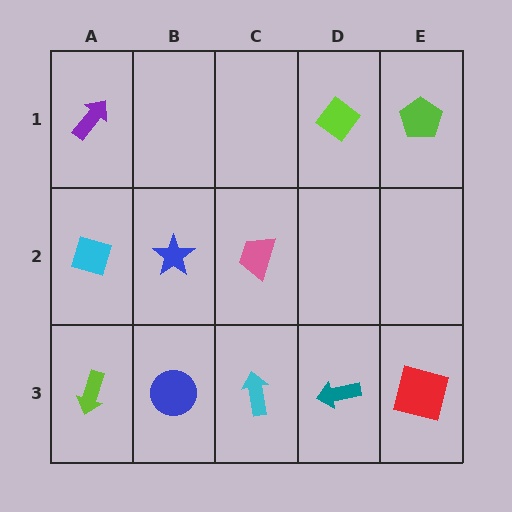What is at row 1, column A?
A purple arrow.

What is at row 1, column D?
A lime diamond.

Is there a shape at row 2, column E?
No, that cell is empty.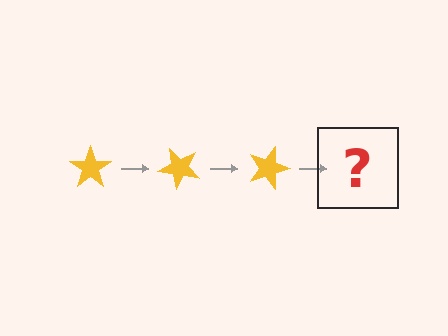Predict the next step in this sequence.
The next step is a yellow star rotated 135 degrees.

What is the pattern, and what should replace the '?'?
The pattern is that the star rotates 45 degrees each step. The '?' should be a yellow star rotated 135 degrees.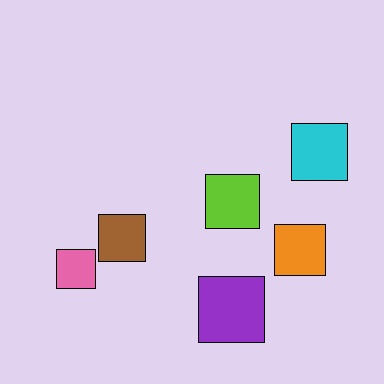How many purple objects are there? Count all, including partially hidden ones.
There is 1 purple object.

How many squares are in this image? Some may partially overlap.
There are 6 squares.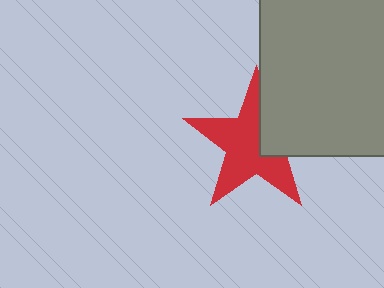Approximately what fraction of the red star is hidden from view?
Roughly 30% of the red star is hidden behind the gray rectangle.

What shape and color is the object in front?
The object in front is a gray rectangle.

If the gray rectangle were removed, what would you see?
You would see the complete red star.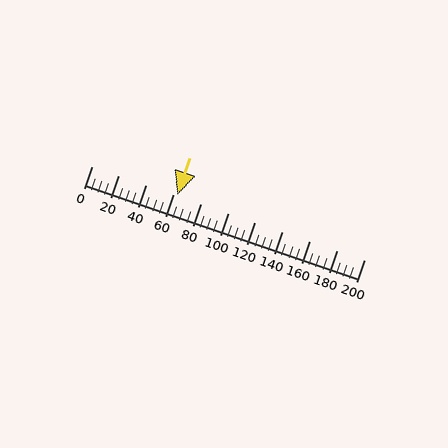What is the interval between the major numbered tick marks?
The major tick marks are spaced 20 units apart.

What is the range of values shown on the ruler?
The ruler shows values from 0 to 200.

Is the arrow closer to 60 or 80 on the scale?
The arrow is closer to 60.